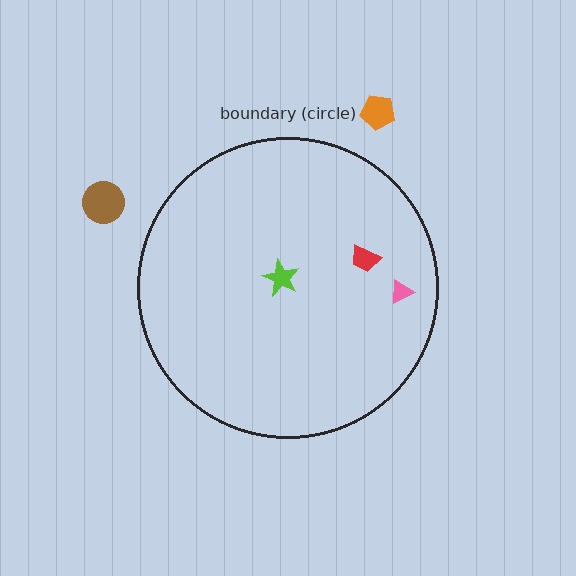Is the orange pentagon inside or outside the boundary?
Outside.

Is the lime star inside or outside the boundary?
Inside.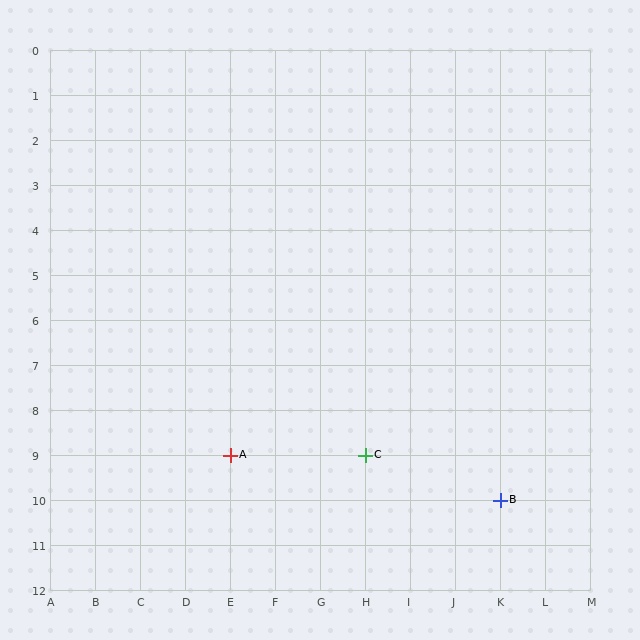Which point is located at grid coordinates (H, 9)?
Point C is at (H, 9).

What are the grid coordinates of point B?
Point B is at grid coordinates (K, 10).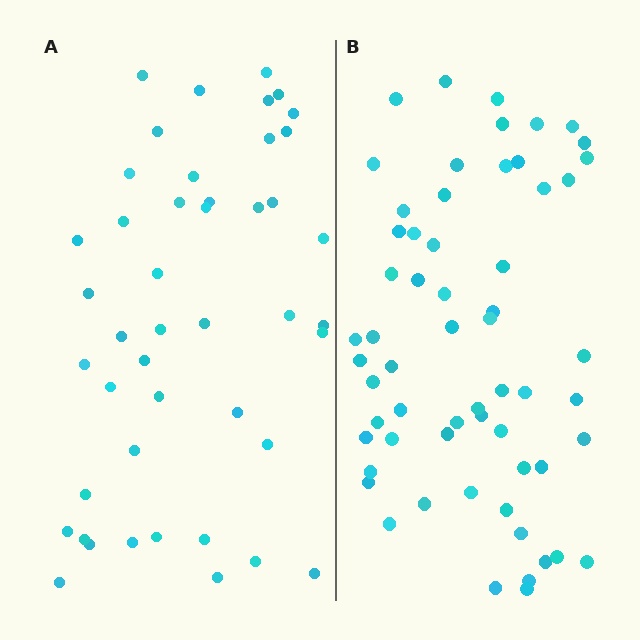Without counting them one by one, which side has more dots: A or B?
Region B (the right region) has more dots.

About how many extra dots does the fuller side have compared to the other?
Region B has approximately 15 more dots than region A.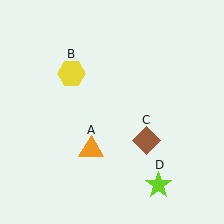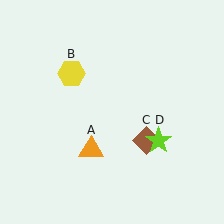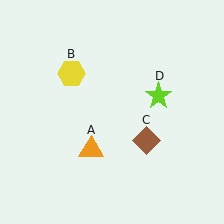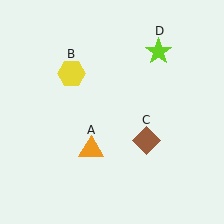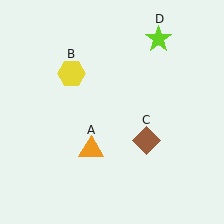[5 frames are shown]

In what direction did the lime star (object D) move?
The lime star (object D) moved up.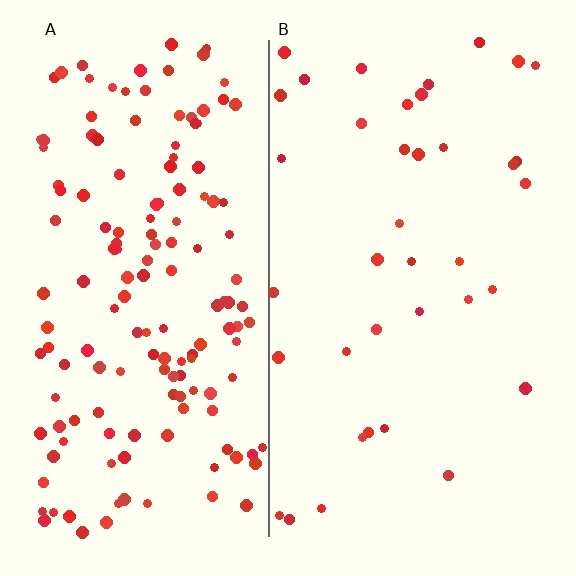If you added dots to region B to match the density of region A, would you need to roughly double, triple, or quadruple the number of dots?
Approximately quadruple.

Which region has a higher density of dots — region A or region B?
A (the left).